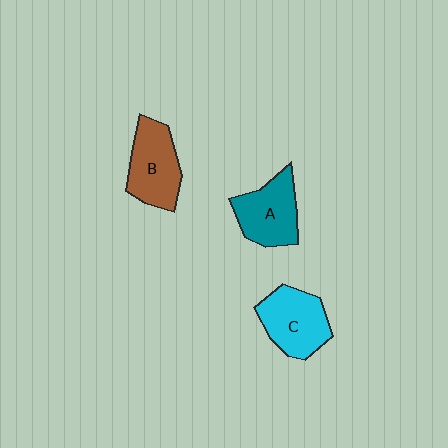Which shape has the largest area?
Shape C (cyan).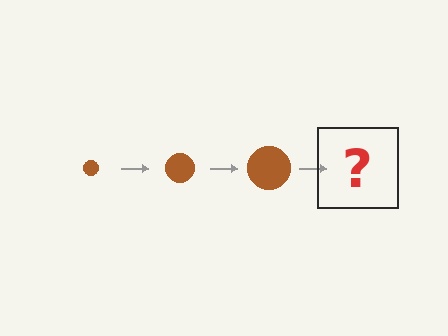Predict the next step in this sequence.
The next step is a brown circle, larger than the previous one.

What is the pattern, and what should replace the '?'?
The pattern is that the circle gets progressively larger each step. The '?' should be a brown circle, larger than the previous one.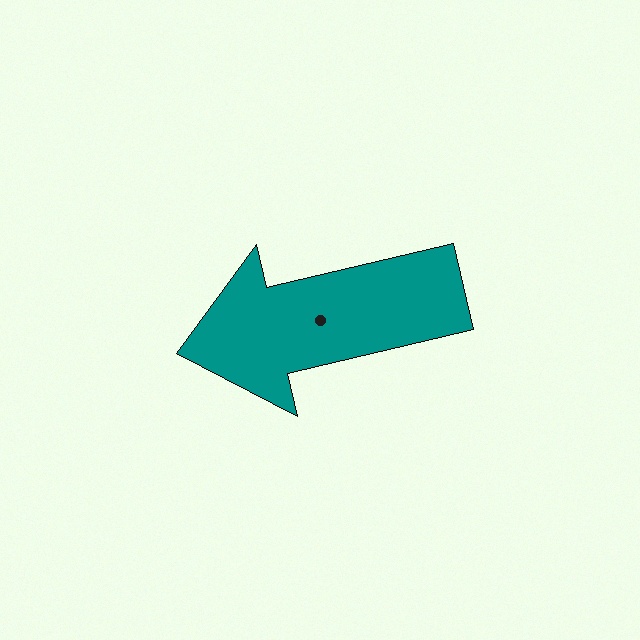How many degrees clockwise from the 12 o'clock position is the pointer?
Approximately 257 degrees.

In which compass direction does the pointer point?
West.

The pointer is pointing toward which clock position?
Roughly 9 o'clock.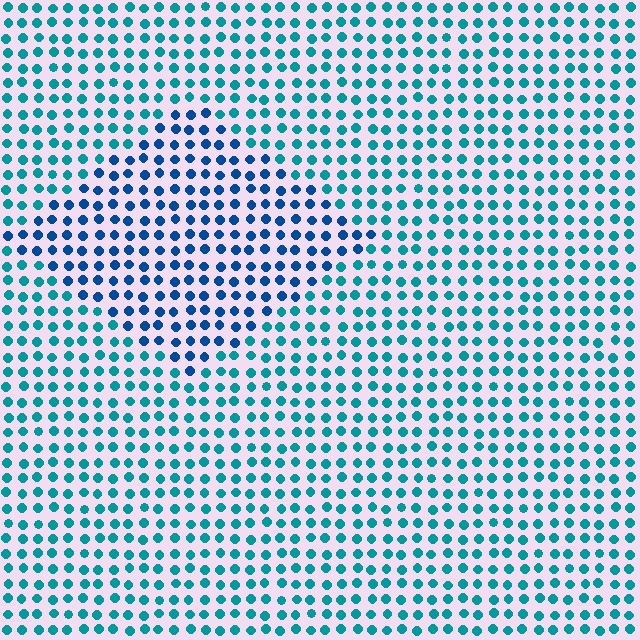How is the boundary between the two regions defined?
The boundary is defined purely by a slight shift in hue (about 31 degrees). Spacing, size, and orientation are identical on both sides.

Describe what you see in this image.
The image is filled with small teal elements in a uniform arrangement. A diamond-shaped region is visible where the elements are tinted to a slightly different hue, forming a subtle color boundary.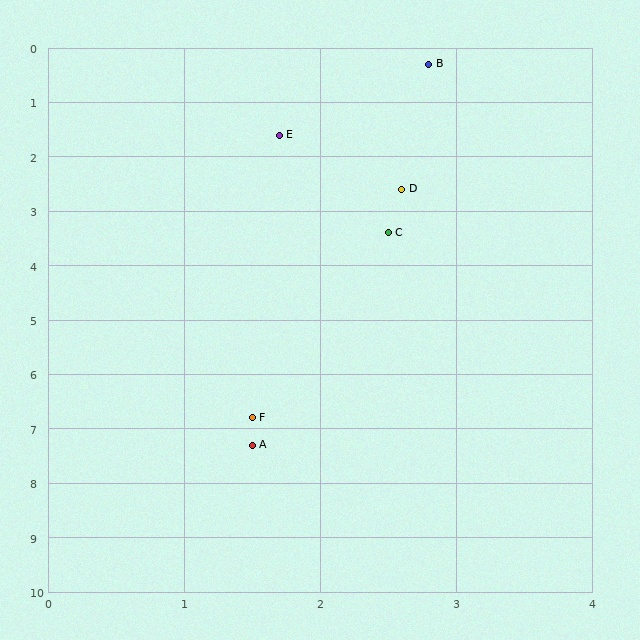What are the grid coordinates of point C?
Point C is at approximately (2.5, 3.4).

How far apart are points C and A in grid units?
Points C and A are about 4.0 grid units apart.